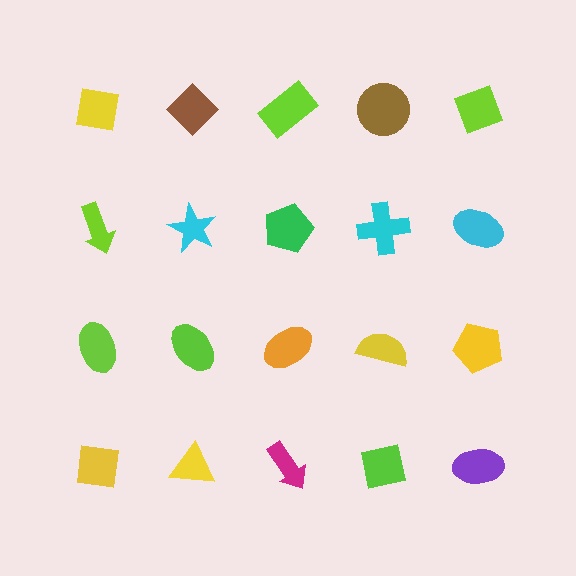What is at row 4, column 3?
A magenta arrow.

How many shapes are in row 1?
5 shapes.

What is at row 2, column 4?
A cyan cross.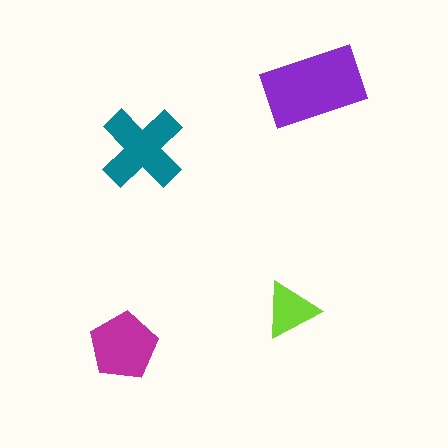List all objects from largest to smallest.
The purple rectangle, the teal cross, the magenta pentagon, the lime triangle.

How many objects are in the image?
There are 4 objects in the image.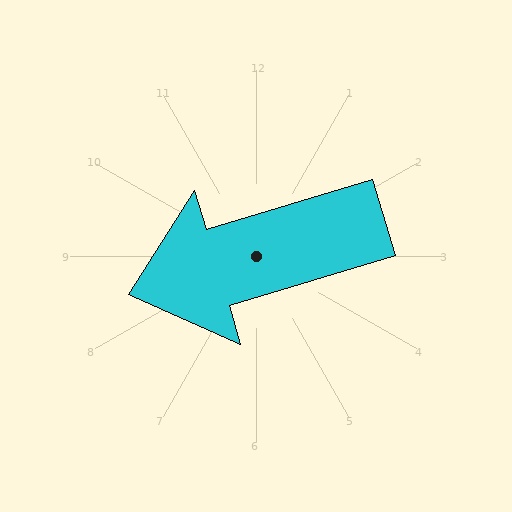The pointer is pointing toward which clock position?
Roughly 8 o'clock.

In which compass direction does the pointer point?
West.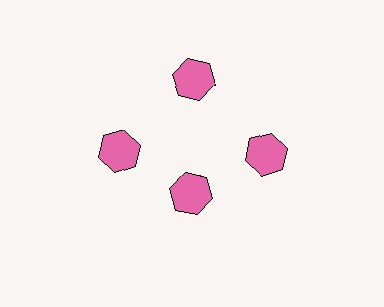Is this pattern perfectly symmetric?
No. The 4 pink hexagons are arranged in a ring, but one element near the 6 o'clock position is pulled inward toward the center, breaking the 4-fold rotational symmetry.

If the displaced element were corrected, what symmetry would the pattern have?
It would have 4-fold rotational symmetry — the pattern would map onto itself every 90 degrees.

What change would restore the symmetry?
The symmetry would be restored by moving it outward, back onto the ring so that all 4 hexagons sit at equal angles and equal distance from the center.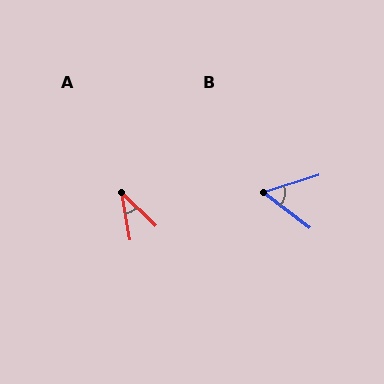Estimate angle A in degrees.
Approximately 35 degrees.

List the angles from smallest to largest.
A (35°), B (56°).